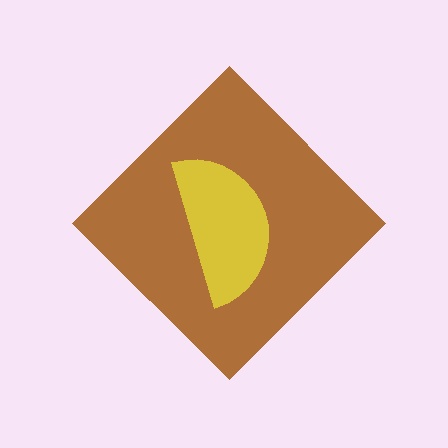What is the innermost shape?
The yellow semicircle.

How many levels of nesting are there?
2.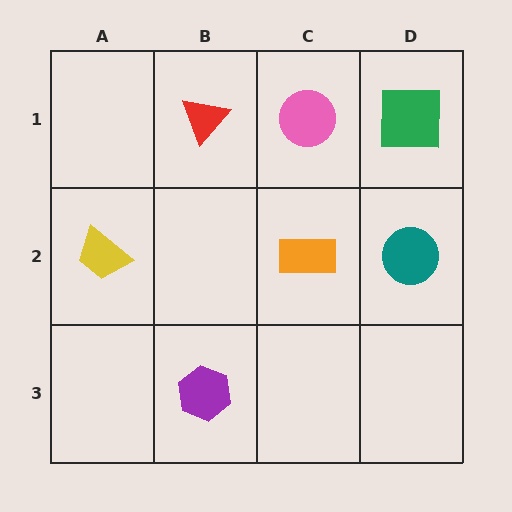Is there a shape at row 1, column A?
No, that cell is empty.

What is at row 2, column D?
A teal circle.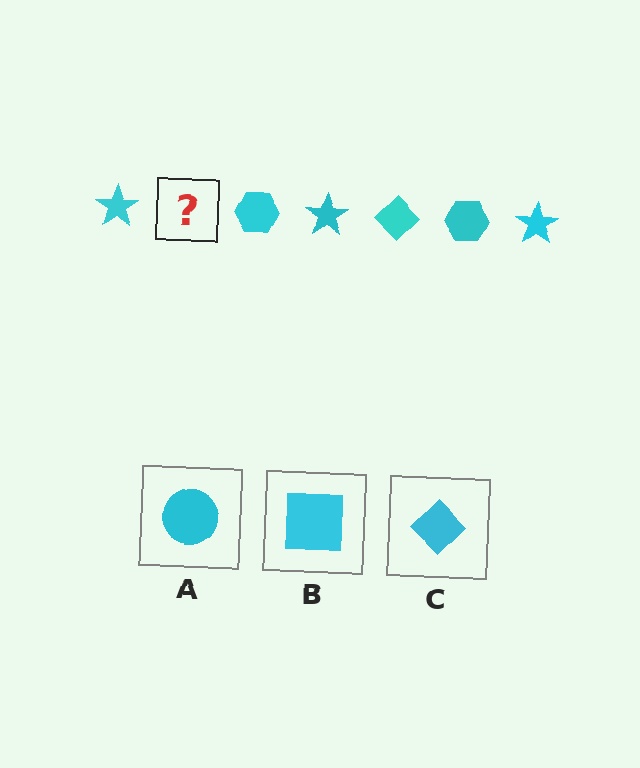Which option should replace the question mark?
Option C.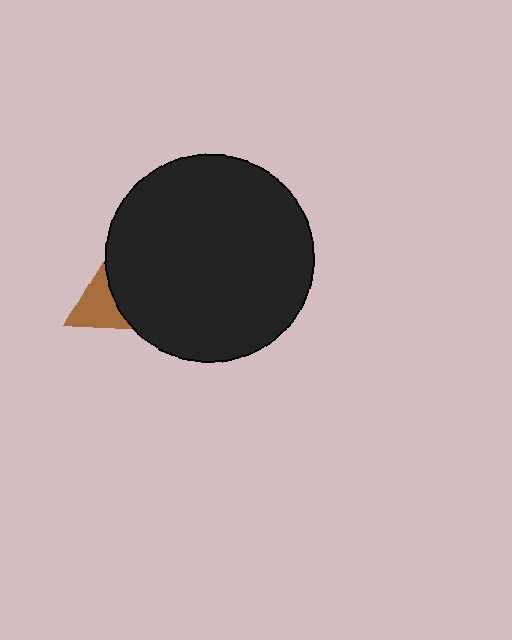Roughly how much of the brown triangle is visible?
A small part of it is visible (roughly 35%).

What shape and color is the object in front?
The object in front is a black circle.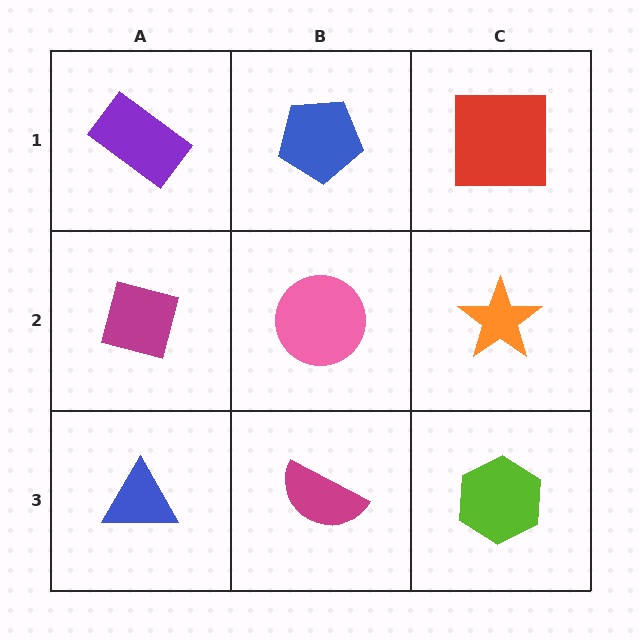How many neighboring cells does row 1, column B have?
3.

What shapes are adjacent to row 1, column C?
An orange star (row 2, column C), a blue pentagon (row 1, column B).